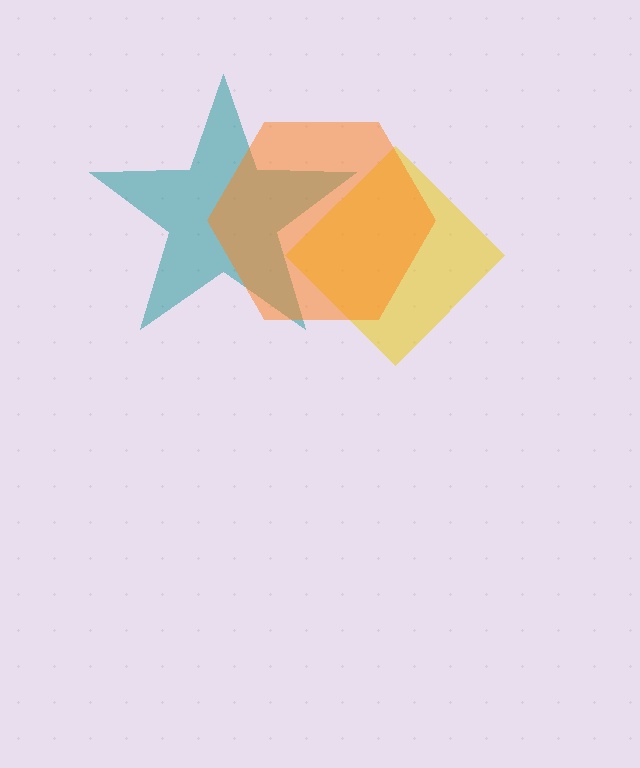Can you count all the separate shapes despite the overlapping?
Yes, there are 3 separate shapes.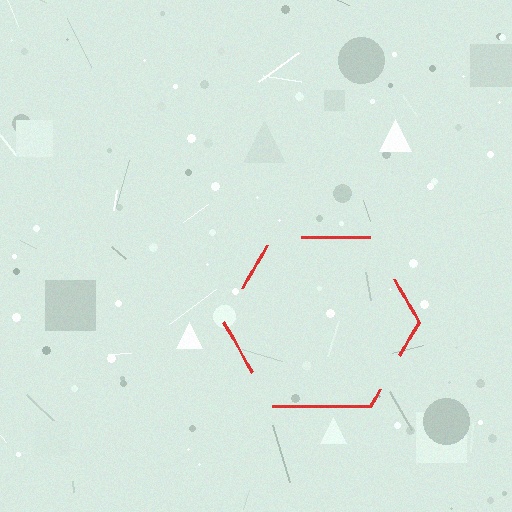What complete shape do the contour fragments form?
The contour fragments form a hexagon.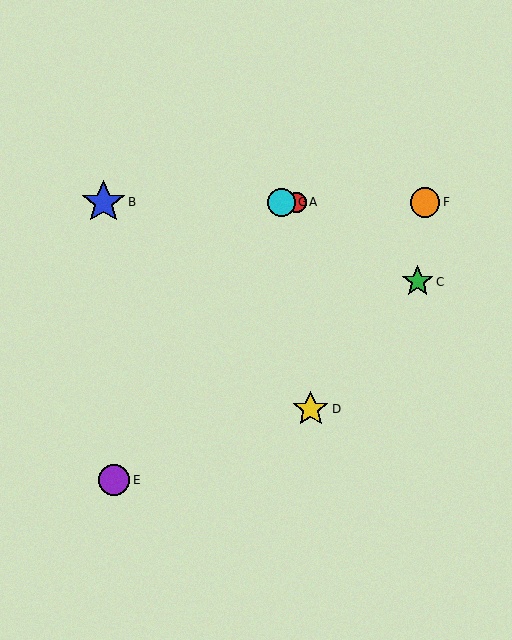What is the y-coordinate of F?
Object F is at y≈202.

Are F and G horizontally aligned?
Yes, both are at y≈202.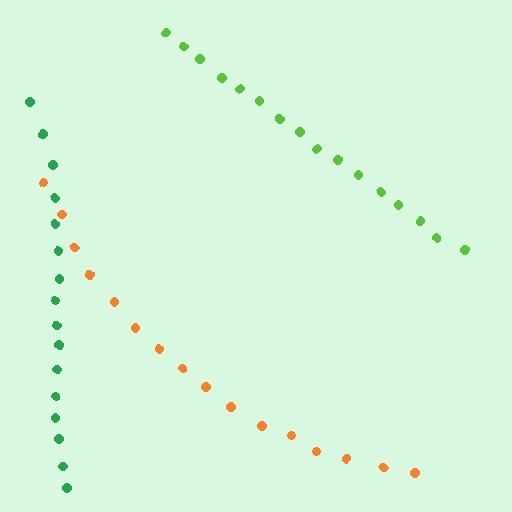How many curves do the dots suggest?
There are 3 distinct paths.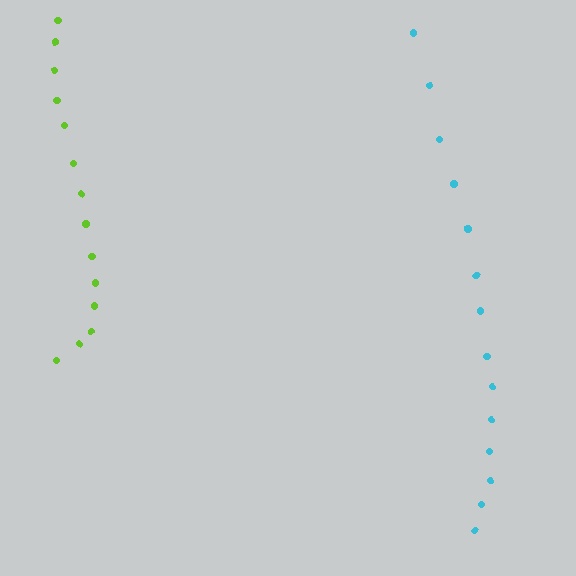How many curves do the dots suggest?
There are 2 distinct paths.